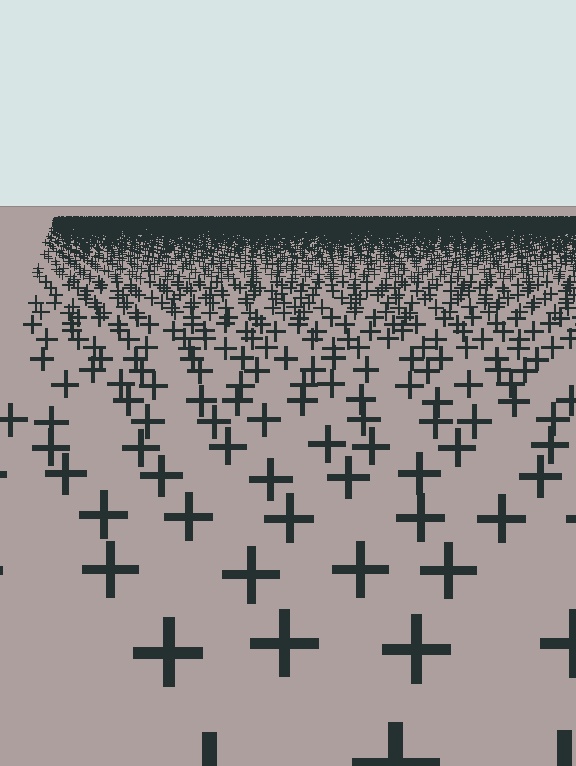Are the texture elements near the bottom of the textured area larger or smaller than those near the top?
Larger. Near the bottom, elements are closer to the viewer and appear at a bigger on-screen size.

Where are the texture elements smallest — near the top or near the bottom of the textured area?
Near the top.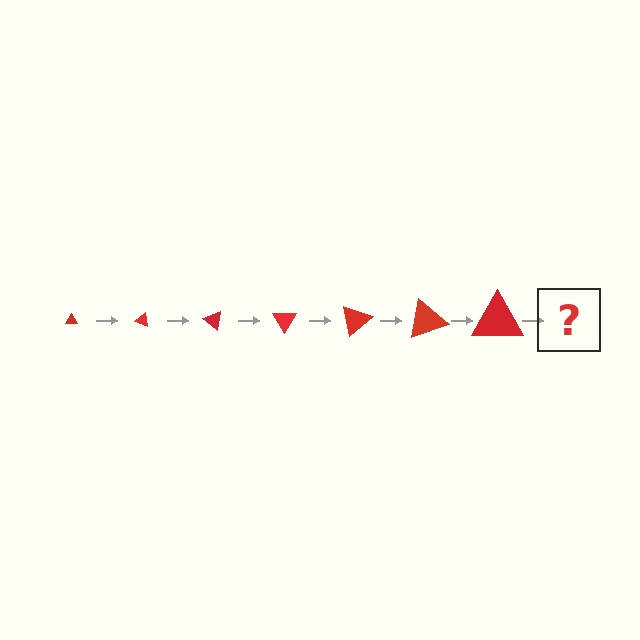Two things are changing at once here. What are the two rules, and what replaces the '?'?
The two rules are that the triangle grows larger each step and it rotates 20 degrees each step. The '?' should be a triangle, larger than the previous one and rotated 140 degrees from the start.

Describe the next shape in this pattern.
It should be a triangle, larger than the previous one and rotated 140 degrees from the start.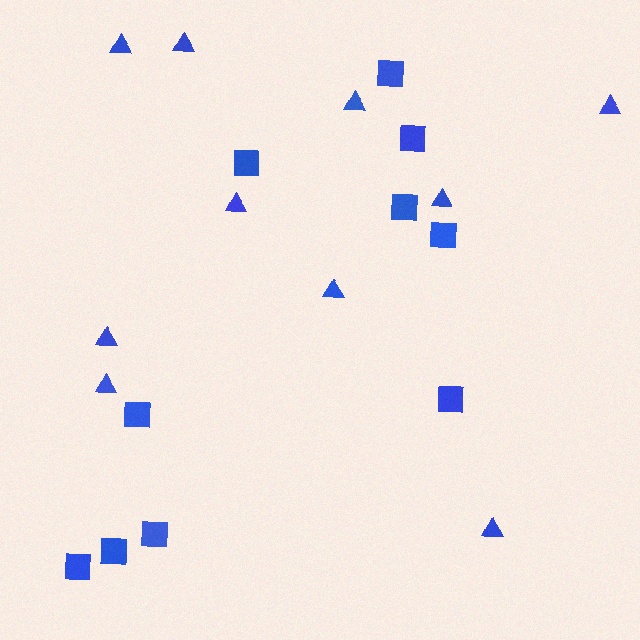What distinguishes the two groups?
There are 2 groups: one group of triangles (10) and one group of squares (10).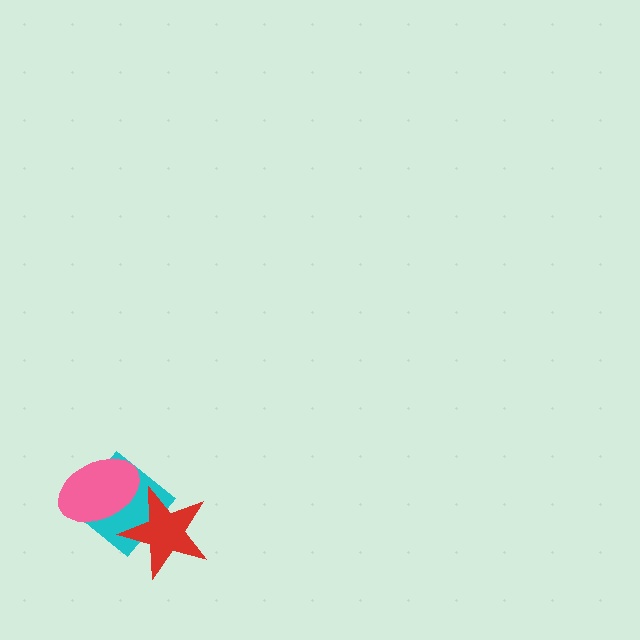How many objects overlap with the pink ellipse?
2 objects overlap with the pink ellipse.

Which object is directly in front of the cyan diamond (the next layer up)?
The pink ellipse is directly in front of the cyan diamond.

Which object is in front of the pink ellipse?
The red star is in front of the pink ellipse.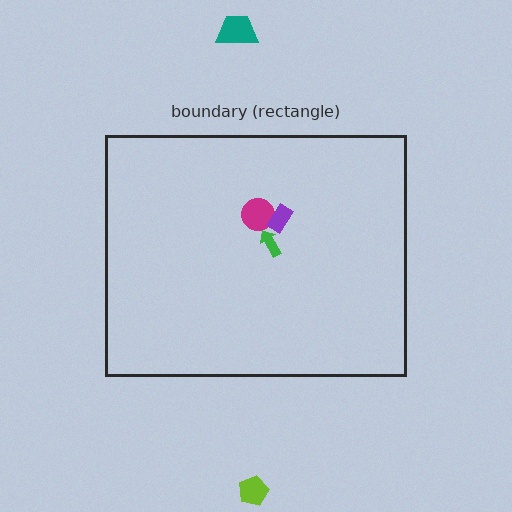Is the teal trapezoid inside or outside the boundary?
Outside.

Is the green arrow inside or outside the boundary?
Inside.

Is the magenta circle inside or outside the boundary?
Inside.